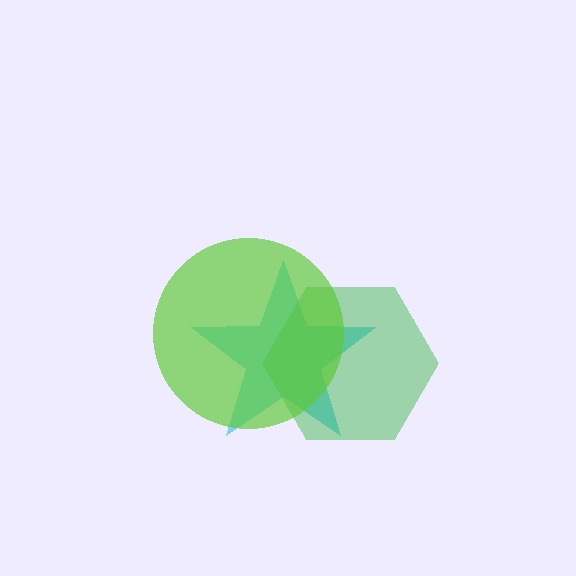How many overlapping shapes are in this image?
There are 3 overlapping shapes in the image.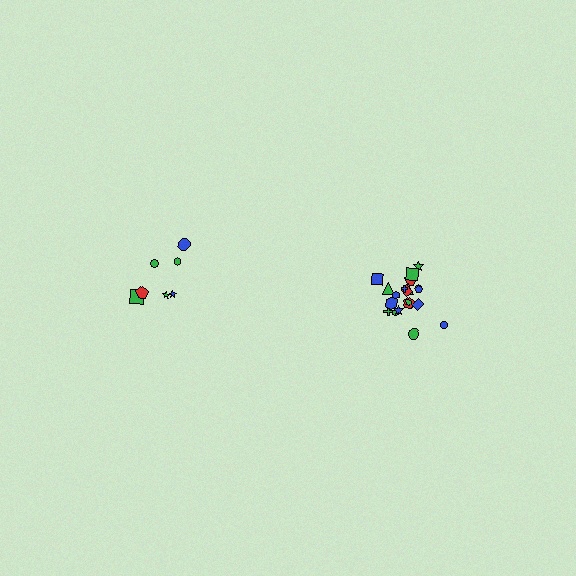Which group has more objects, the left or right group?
The right group.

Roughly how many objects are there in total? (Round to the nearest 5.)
Roughly 30 objects in total.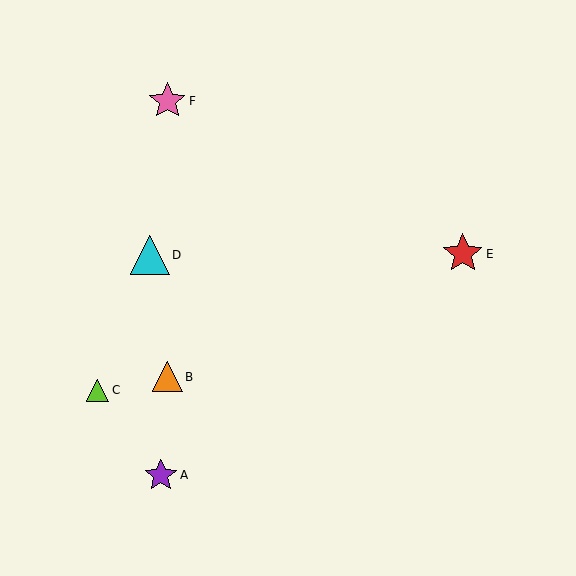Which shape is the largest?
The red star (labeled E) is the largest.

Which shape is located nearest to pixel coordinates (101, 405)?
The lime triangle (labeled C) at (98, 390) is nearest to that location.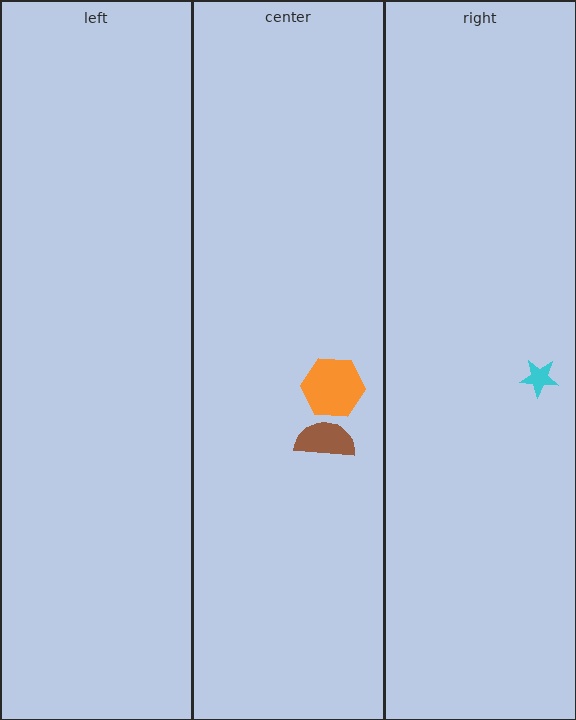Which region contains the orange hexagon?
The center region.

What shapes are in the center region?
The brown semicircle, the orange hexagon.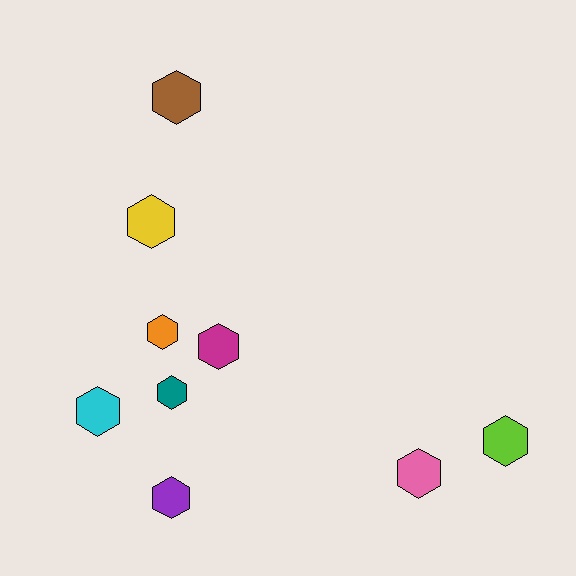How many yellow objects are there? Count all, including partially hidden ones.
There is 1 yellow object.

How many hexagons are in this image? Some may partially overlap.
There are 9 hexagons.